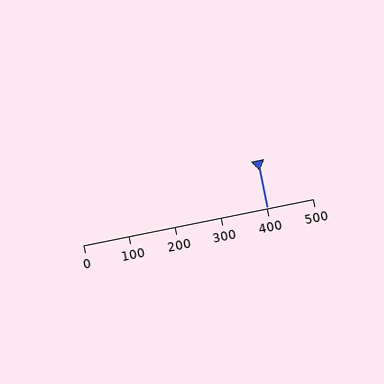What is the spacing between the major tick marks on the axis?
The major ticks are spaced 100 apart.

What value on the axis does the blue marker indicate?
The marker indicates approximately 400.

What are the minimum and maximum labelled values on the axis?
The axis runs from 0 to 500.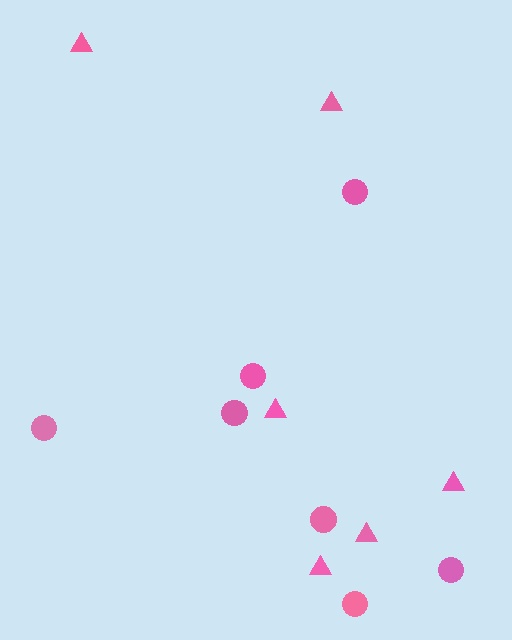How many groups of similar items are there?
There are 2 groups: one group of circles (7) and one group of triangles (6).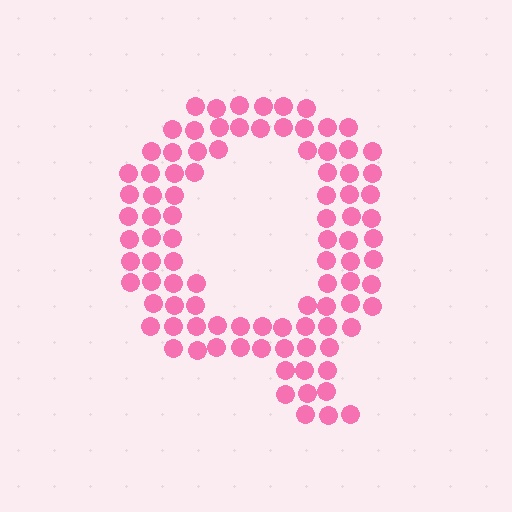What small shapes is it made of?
It is made of small circles.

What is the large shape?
The large shape is the letter Q.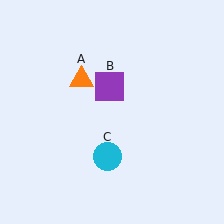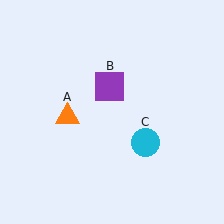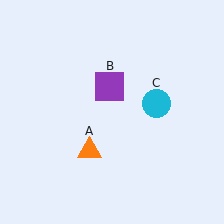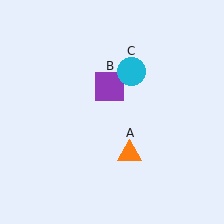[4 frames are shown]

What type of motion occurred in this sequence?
The orange triangle (object A), cyan circle (object C) rotated counterclockwise around the center of the scene.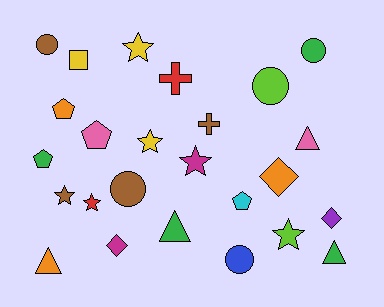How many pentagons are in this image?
There are 4 pentagons.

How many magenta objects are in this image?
There are 2 magenta objects.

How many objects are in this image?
There are 25 objects.